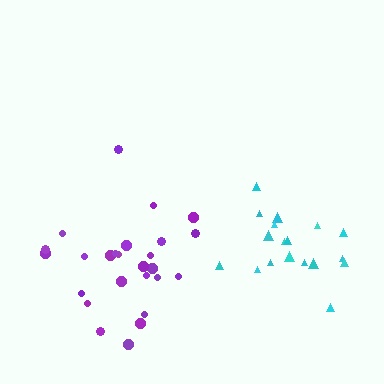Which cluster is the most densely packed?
Purple.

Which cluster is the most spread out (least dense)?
Cyan.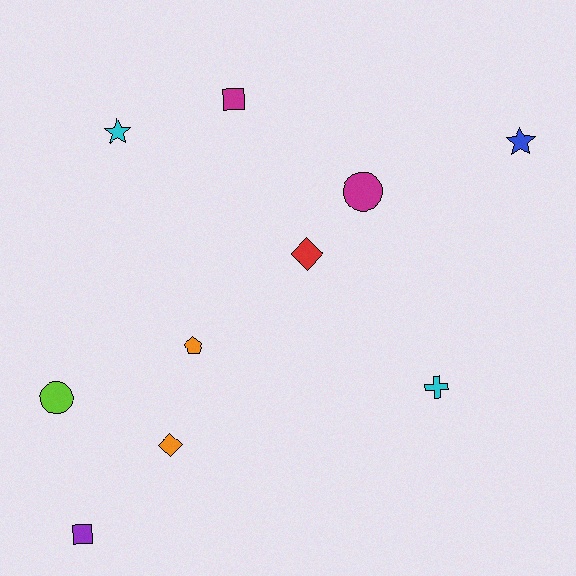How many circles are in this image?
There are 2 circles.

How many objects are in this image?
There are 10 objects.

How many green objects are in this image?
There are no green objects.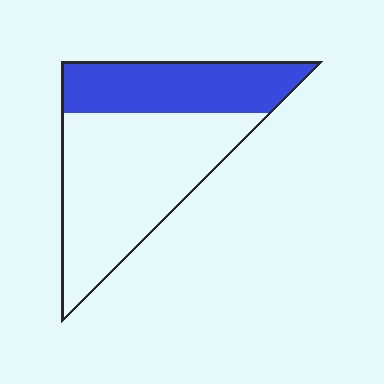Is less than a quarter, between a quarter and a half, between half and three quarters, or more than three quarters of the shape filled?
Between a quarter and a half.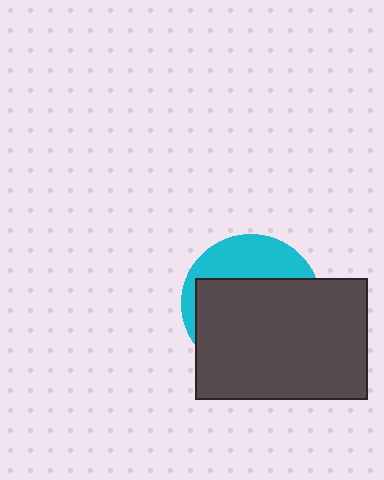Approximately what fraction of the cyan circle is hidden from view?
Roughly 68% of the cyan circle is hidden behind the dark gray rectangle.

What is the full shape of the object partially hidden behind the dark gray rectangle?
The partially hidden object is a cyan circle.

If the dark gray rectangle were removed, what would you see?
You would see the complete cyan circle.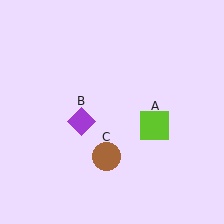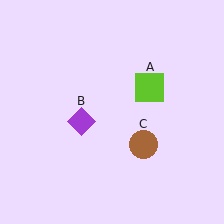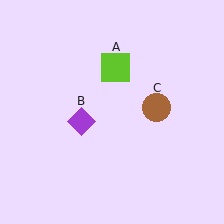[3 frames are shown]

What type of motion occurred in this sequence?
The lime square (object A), brown circle (object C) rotated counterclockwise around the center of the scene.